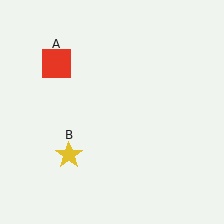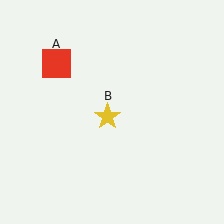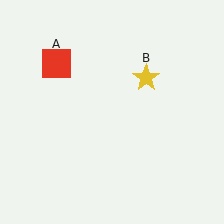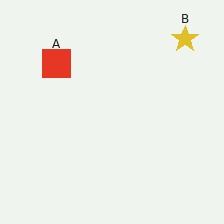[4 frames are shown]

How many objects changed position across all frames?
1 object changed position: yellow star (object B).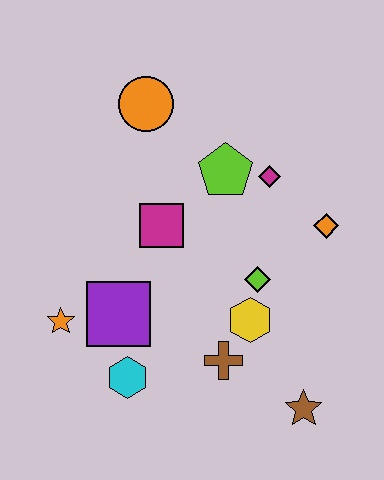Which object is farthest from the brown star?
The orange circle is farthest from the brown star.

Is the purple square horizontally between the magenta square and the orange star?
Yes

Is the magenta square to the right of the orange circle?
Yes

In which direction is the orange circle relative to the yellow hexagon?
The orange circle is above the yellow hexagon.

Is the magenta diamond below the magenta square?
No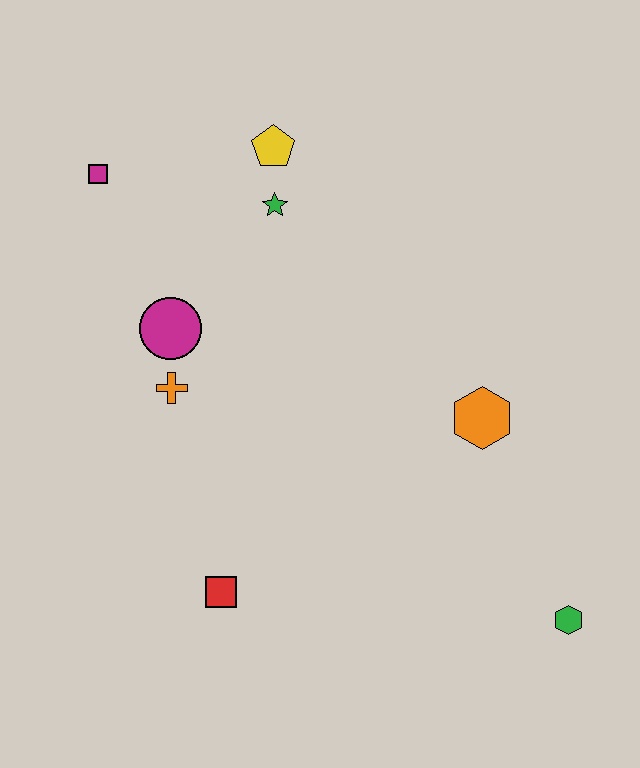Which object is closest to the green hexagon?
The orange hexagon is closest to the green hexagon.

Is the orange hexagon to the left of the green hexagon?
Yes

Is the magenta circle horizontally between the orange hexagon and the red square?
No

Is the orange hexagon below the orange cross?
Yes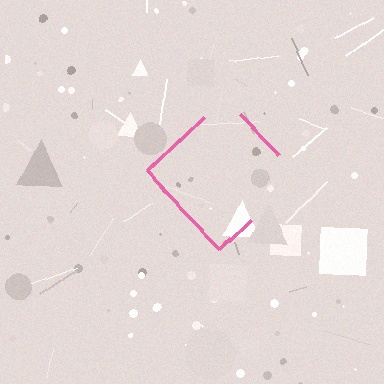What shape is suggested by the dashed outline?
The dashed outline suggests a diamond.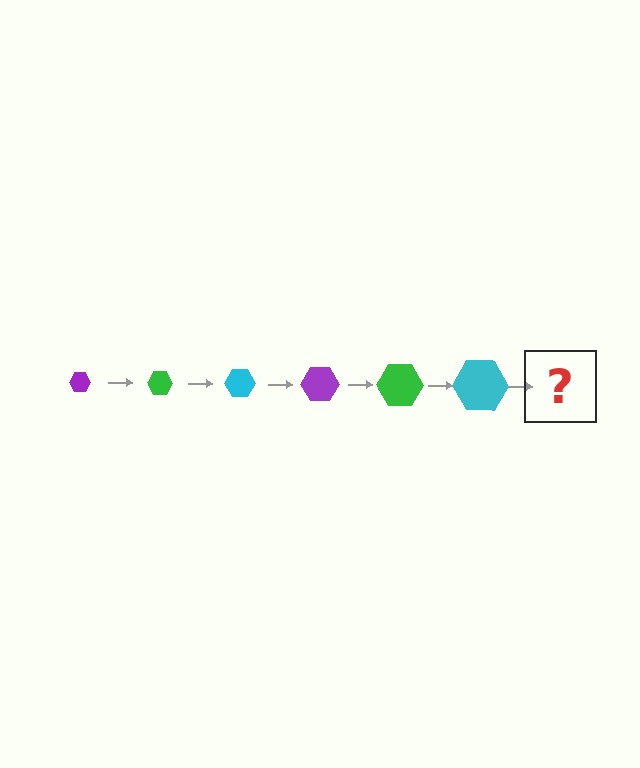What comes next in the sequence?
The next element should be a purple hexagon, larger than the previous one.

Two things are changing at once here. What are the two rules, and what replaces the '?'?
The two rules are that the hexagon grows larger each step and the color cycles through purple, green, and cyan. The '?' should be a purple hexagon, larger than the previous one.